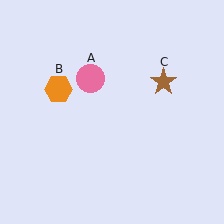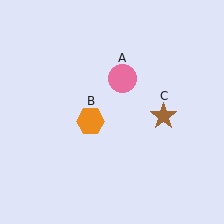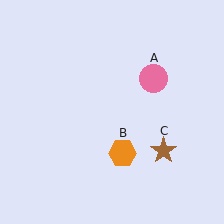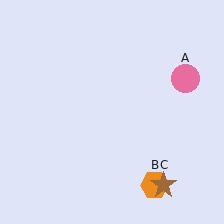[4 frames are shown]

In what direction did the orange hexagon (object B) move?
The orange hexagon (object B) moved down and to the right.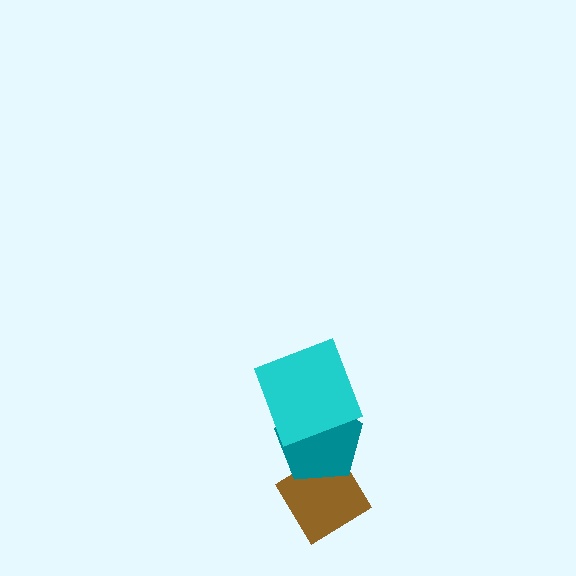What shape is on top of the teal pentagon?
The cyan square is on top of the teal pentagon.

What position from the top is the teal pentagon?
The teal pentagon is 2nd from the top.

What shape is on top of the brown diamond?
The teal pentagon is on top of the brown diamond.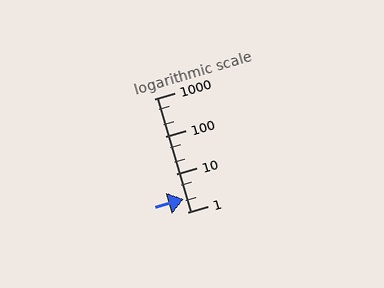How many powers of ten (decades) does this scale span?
The scale spans 3 decades, from 1 to 1000.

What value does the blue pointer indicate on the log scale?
The pointer indicates approximately 2.2.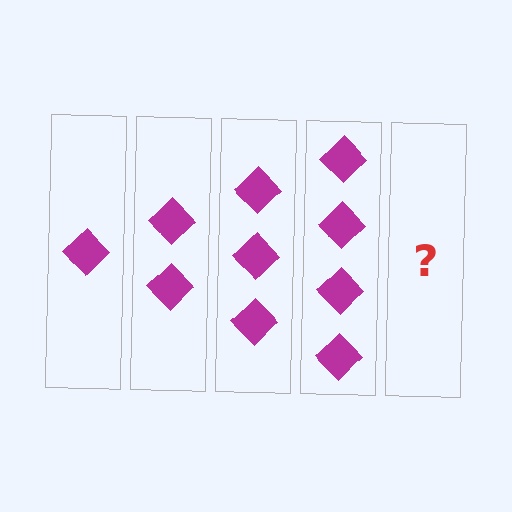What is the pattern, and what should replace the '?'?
The pattern is that each step adds one more diamond. The '?' should be 5 diamonds.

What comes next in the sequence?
The next element should be 5 diamonds.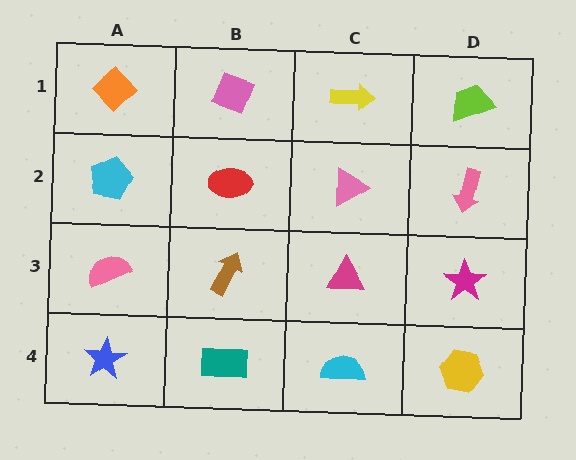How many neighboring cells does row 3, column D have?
3.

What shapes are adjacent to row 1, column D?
A pink arrow (row 2, column D), a yellow arrow (row 1, column C).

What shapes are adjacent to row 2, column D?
A lime trapezoid (row 1, column D), a magenta star (row 3, column D), a pink triangle (row 2, column C).